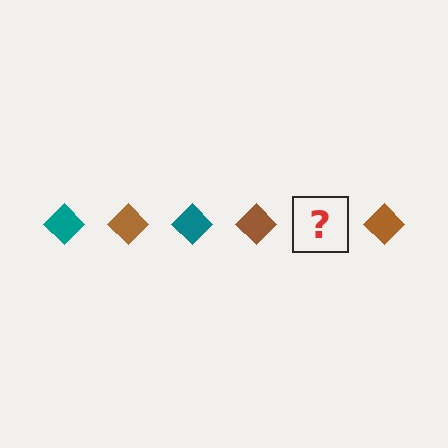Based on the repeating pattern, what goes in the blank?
The blank should be a teal diamond.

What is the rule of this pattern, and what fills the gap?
The rule is that the pattern cycles through teal, brown diamonds. The gap should be filled with a teal diamond.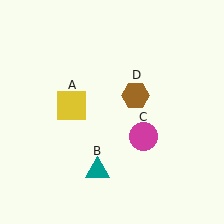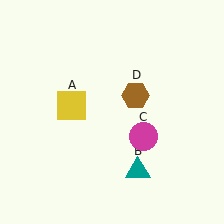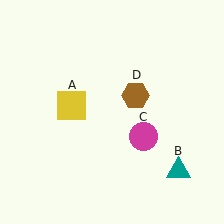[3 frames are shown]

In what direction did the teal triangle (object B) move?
The teal triangle (object B) moved right.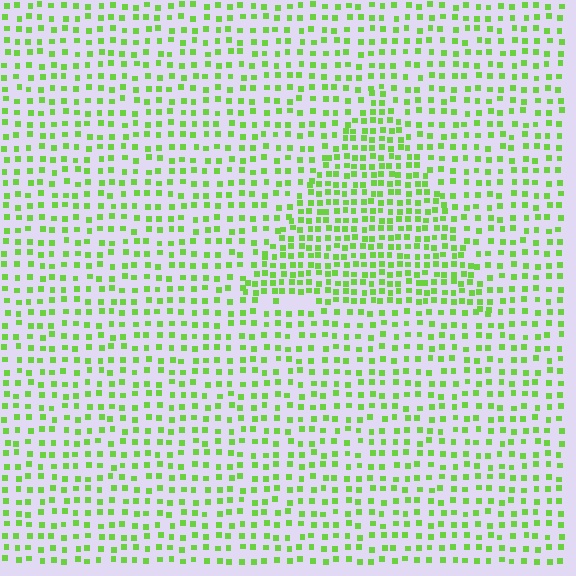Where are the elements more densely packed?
The elements are more densely packed inside the triangle boundary.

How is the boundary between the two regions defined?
The boundary is defined by a change in element density (approximately 1.7x ratio). All elements are the same color, size, and shape.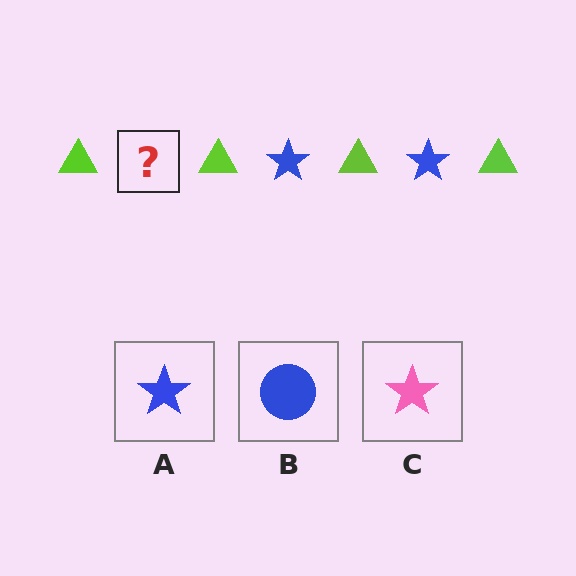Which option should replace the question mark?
Option A.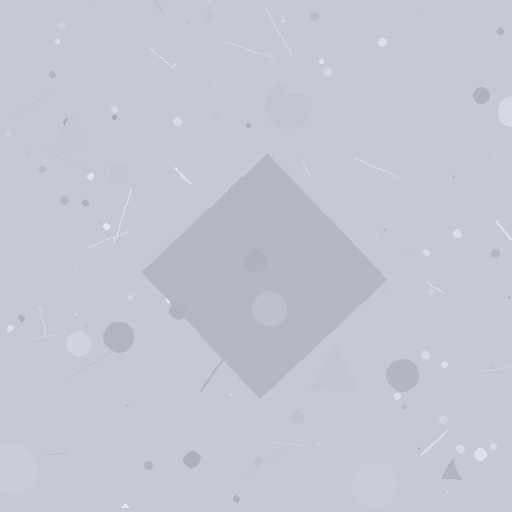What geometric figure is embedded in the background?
A diamond is embedded in the background.